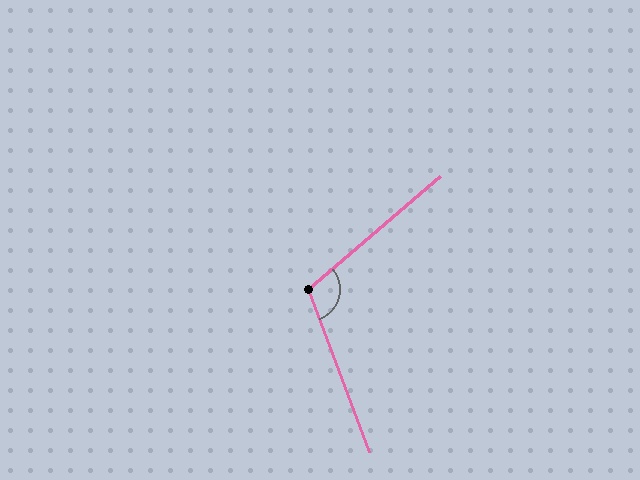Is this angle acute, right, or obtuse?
It is obtuse.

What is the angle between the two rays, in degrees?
Approximately 110 degrees.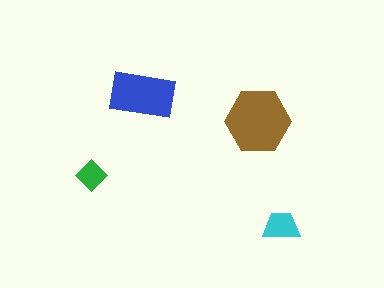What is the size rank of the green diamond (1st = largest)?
4th.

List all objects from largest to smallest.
The brown hexagon, the blue rectangle, the cyan trapezoid, the green diamond.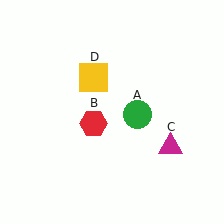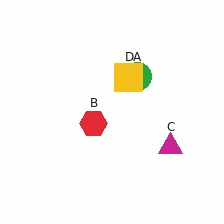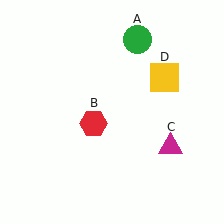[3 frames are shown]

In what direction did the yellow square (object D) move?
The yellow square (object D) moved right.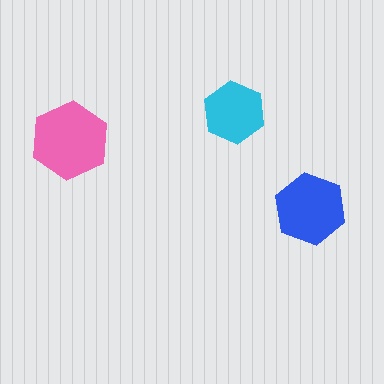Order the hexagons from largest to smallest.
the pink one, the blue one, the cyan one.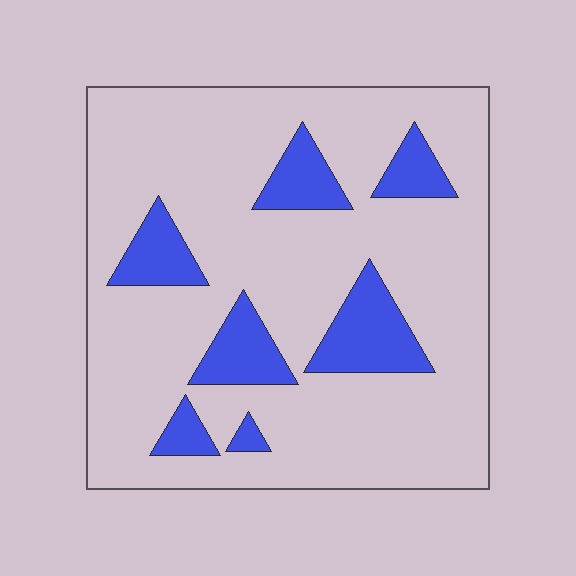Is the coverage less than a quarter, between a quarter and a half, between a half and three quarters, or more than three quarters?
Less than a quarter.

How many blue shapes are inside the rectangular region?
7.